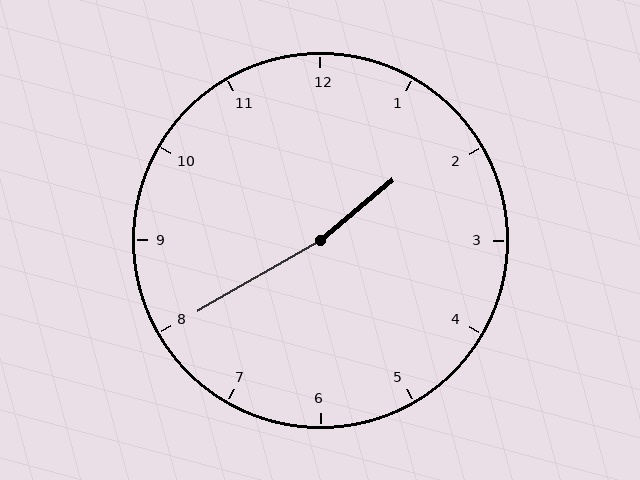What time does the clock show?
1:40.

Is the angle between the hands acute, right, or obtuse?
It is obtuse.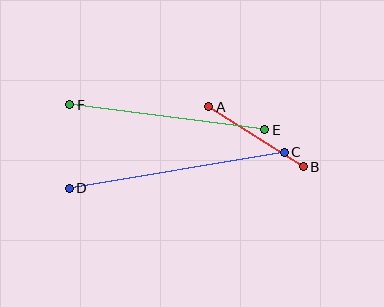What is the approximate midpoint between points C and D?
The midpoint is at approximately (177, 170) pixels.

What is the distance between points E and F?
The distance is approximately 197 pixels.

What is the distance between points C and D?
The distance is approximately 218 pixels.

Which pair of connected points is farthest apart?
Points C and D are farthest apart.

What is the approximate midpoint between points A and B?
The midpoint is at approximately (256, 137) pixels.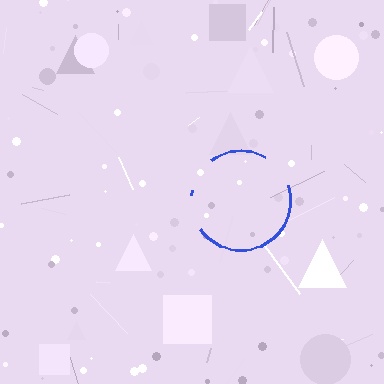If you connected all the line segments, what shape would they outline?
They would outline a circle.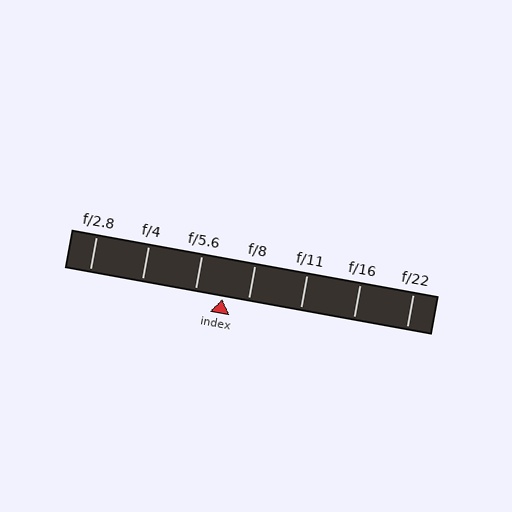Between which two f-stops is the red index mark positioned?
The index mark is between f/5.6 and f/8.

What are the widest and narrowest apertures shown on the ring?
The widest aperture shown is f/2.8 and the narrowest is f/22.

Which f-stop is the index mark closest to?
The index mark is closest to f/8.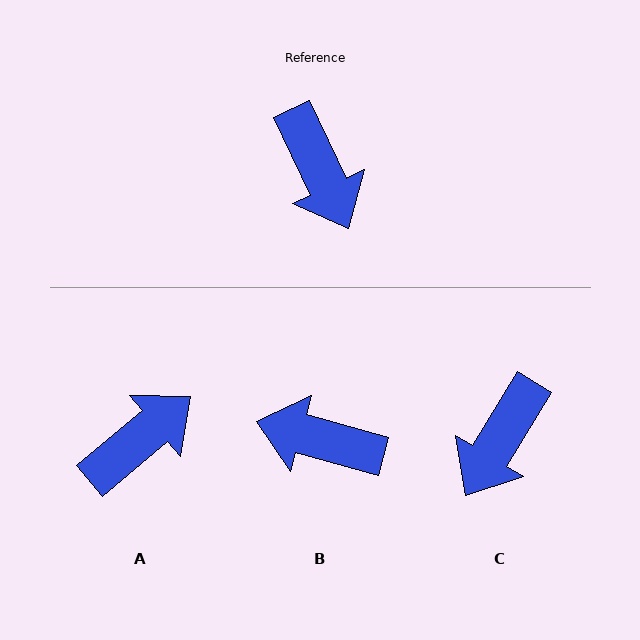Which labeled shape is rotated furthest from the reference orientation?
B, about 131 degrees away.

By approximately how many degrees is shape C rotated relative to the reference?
Approximately 56 degrees clockwise.